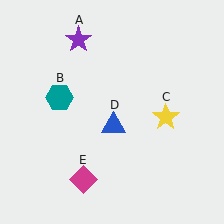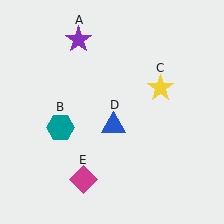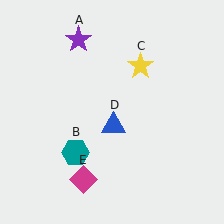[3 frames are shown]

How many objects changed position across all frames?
2 objects changed position: teal hexagon (object B), yellow star (object C).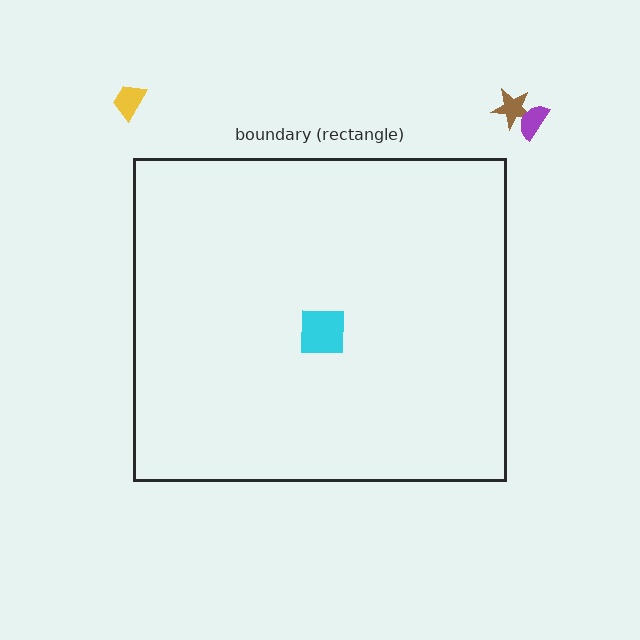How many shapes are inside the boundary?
1 inside, 3 outside.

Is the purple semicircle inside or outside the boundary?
Outside.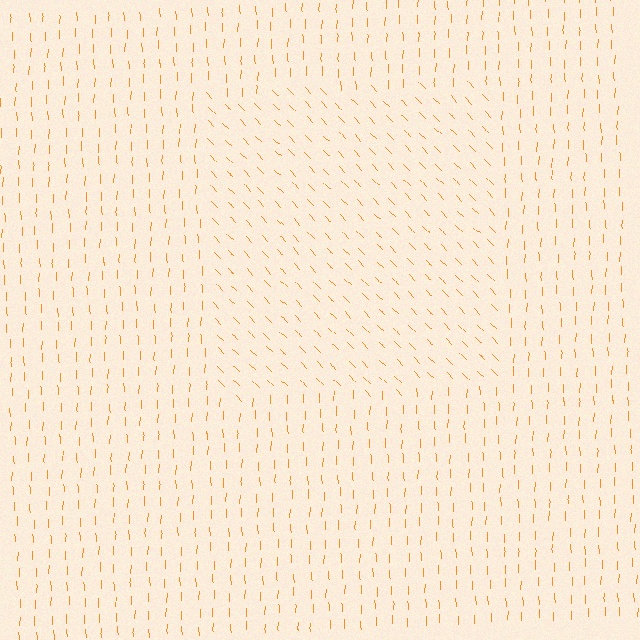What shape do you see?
I see a rectangle.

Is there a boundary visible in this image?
Yes, there is a texture boundary formed by a change in line orientation.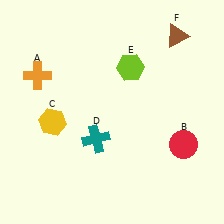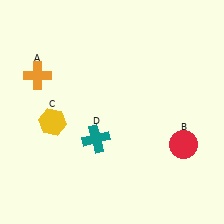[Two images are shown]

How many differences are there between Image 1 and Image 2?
There are 2 differences between the two images.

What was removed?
The brown triangle (F), the lime hexagon (E) were removed in Image 2.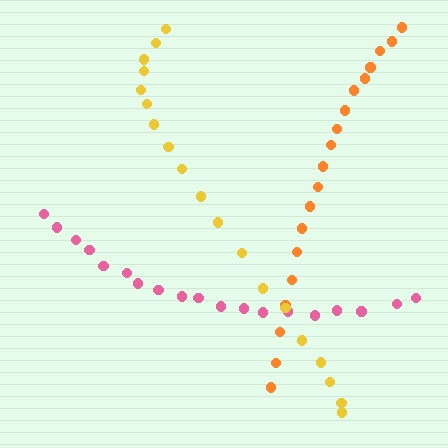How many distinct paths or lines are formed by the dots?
There are 3 distinct paths.